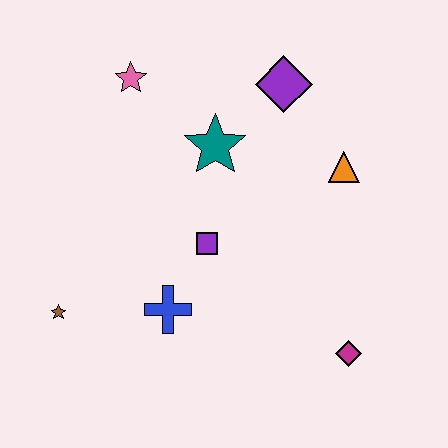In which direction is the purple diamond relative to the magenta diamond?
The purple diamond is above the magenta diamond.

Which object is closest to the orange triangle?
The purple diamond is closest to the orange triangle.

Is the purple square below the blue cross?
No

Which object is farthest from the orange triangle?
The brown star is farthest from the orange triangle.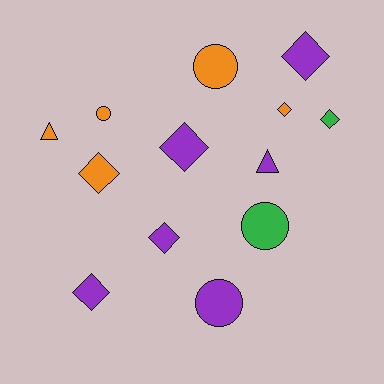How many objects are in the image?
There are 13 objects.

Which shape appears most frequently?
Diamond, with 7 objects.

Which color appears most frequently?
Purple, with 6 objects.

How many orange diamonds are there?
There are 2 orange diamonds.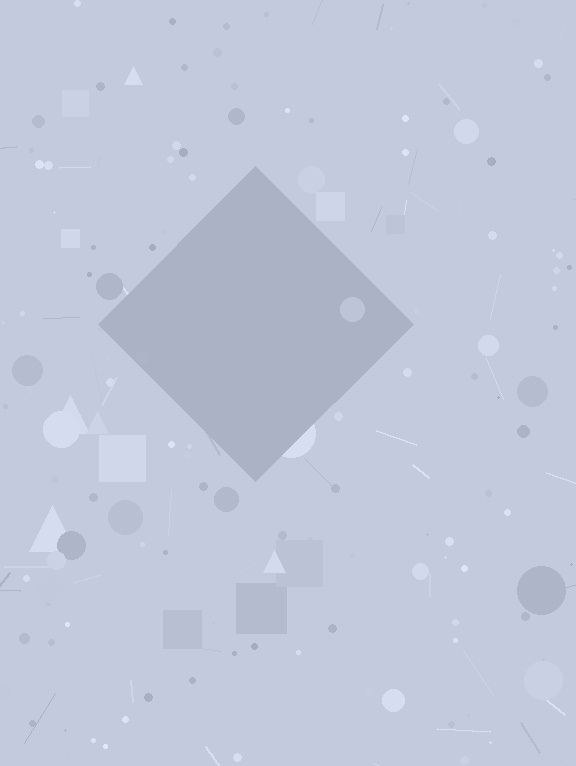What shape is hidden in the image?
A diamond is hidden in the image.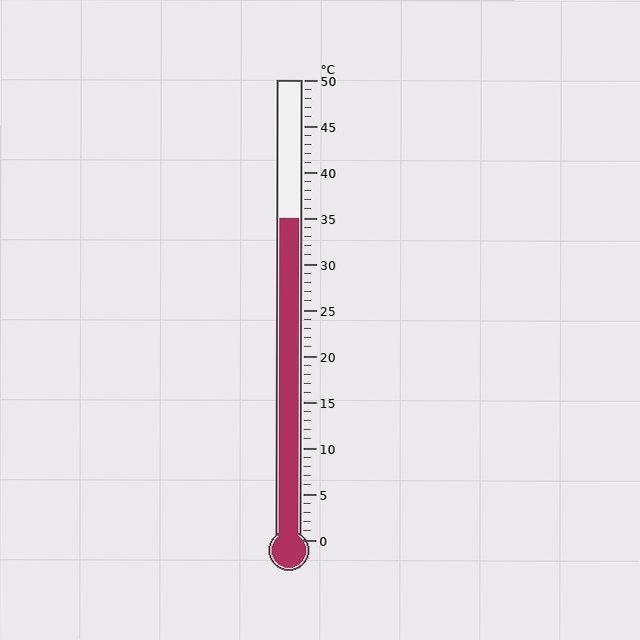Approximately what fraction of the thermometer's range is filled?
The thermometer is filled to approximately 70% of its range.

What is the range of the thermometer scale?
The thermometer scale ranges from 0°C to 50°C.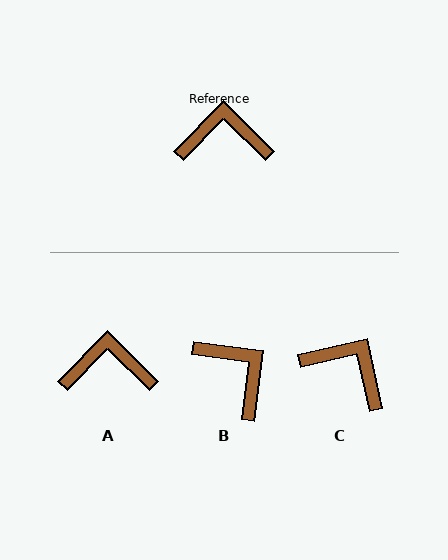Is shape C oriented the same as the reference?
No, it is off by about 33 degrees.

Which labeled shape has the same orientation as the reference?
A.